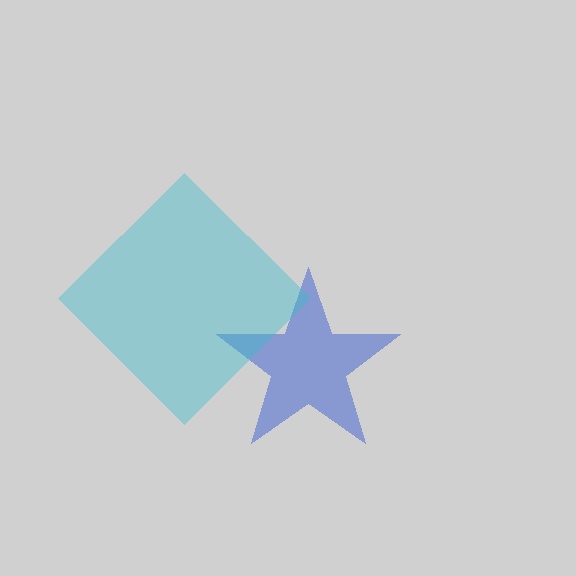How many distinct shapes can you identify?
There are 2 distinct shapes: a blue star, a cyan diamond.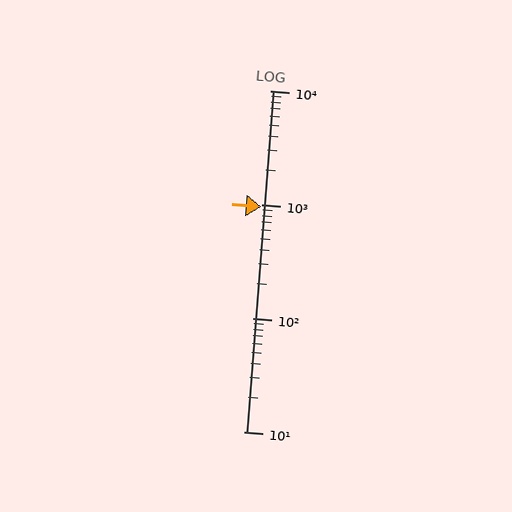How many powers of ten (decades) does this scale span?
The scale spans 3 decades, from 10 to 10000.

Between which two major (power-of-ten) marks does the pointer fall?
The pointer is between 100 and 1000.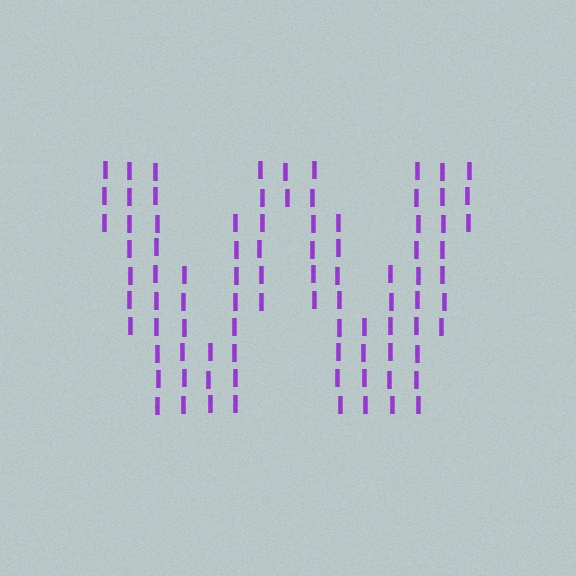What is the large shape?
The large shape is the letter W.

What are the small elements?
The small elements are letter I's.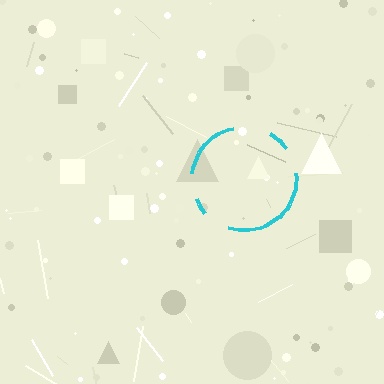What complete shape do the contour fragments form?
The contour fragments form a circle.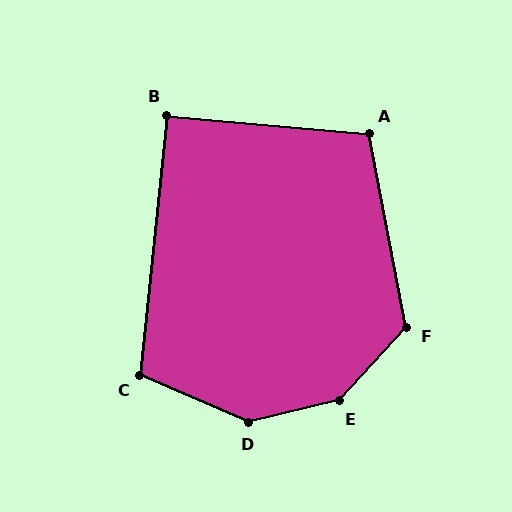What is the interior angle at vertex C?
Approximately 108 degrees (obtuse).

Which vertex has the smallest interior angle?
B, at approximately 91 degrees.